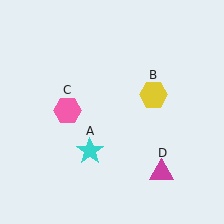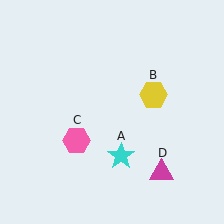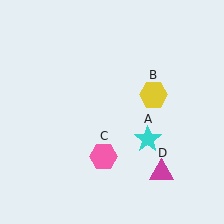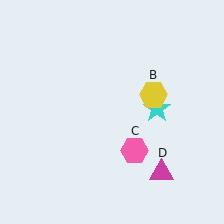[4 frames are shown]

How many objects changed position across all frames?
2 objects changed position: cyan star (object A), pink hexagon (object C).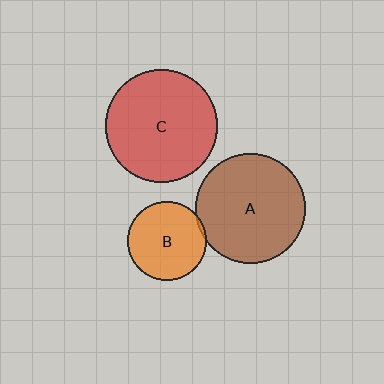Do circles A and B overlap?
Yes.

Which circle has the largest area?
Circle C (red).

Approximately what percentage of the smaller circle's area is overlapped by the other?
Approximately 5%.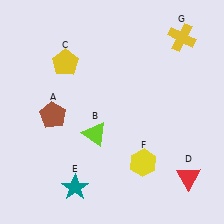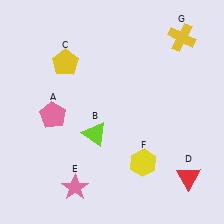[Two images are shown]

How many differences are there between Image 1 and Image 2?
There are 2 differences between the two images.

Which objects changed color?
A changed from brown to pink. E changed from teal to pink.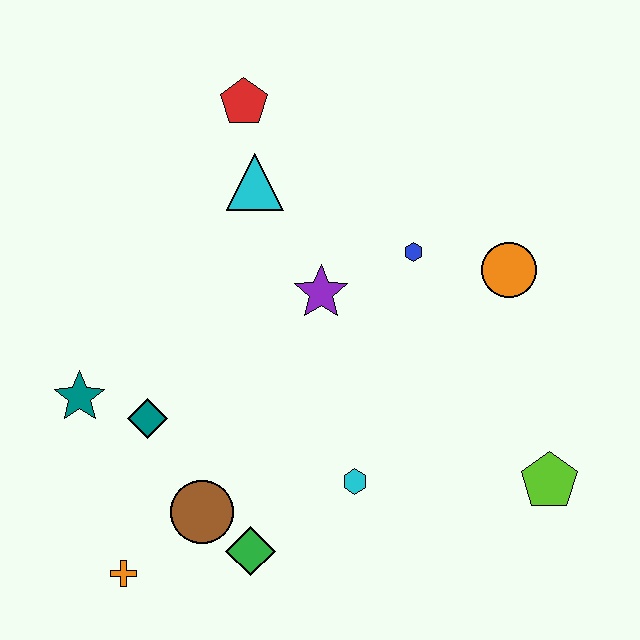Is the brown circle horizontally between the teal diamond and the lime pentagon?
Yes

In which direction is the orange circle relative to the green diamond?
The orange circle is above the green diamond.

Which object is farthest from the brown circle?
The red pentagon is farthest from the brown circle.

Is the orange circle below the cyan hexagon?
No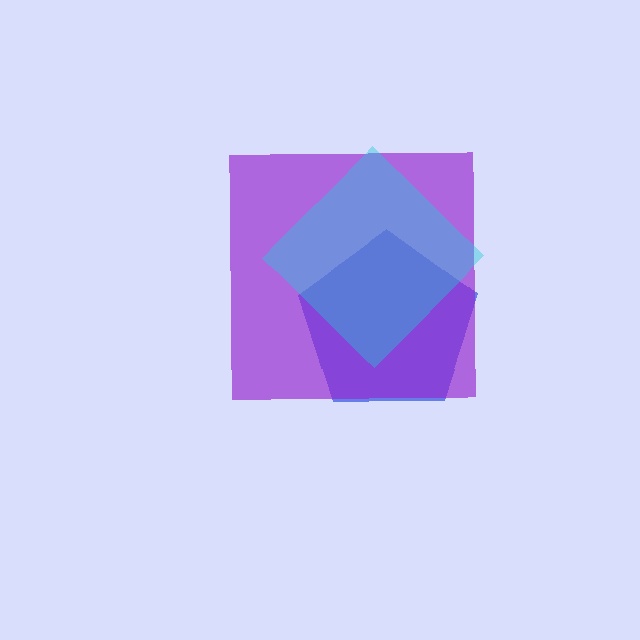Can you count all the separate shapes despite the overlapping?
Yes, there are 3 separate shapes.